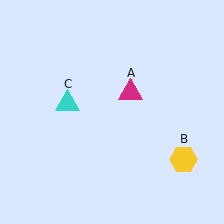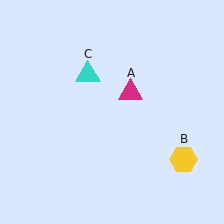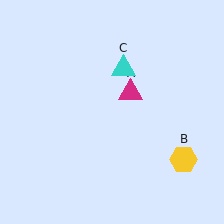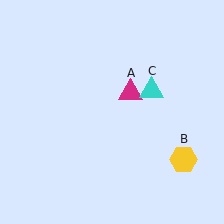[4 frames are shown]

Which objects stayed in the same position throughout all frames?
Magenta triangle (object A) and yellow hexagon (object B) remained stationary.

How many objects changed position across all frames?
1 object changed position: cyan triangle (object C).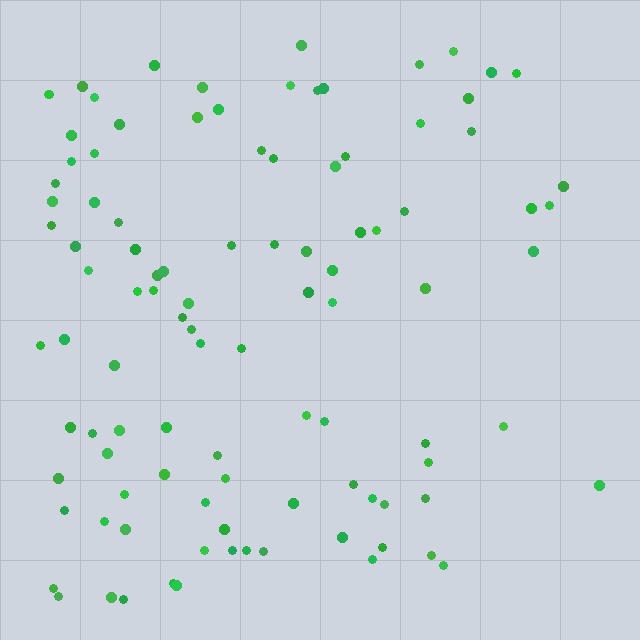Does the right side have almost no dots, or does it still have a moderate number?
Still a moderate number, just noticeably fewer than the left.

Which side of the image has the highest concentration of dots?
The left.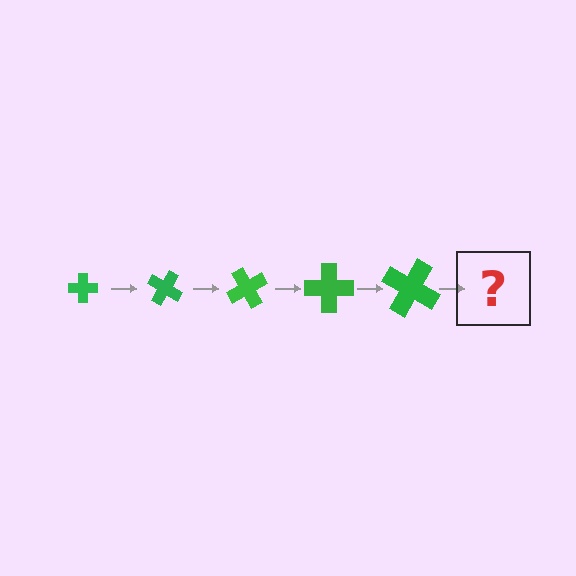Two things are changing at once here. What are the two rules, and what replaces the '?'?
The two rules are that the cross grows larger each step and it rotates 30 degrees each step. The '?' should be a cross, larger than the previous one and rotated 150 degrees from the start.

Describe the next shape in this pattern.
It should be a cross, larger than the previous one and rotated 150 degrees from the start.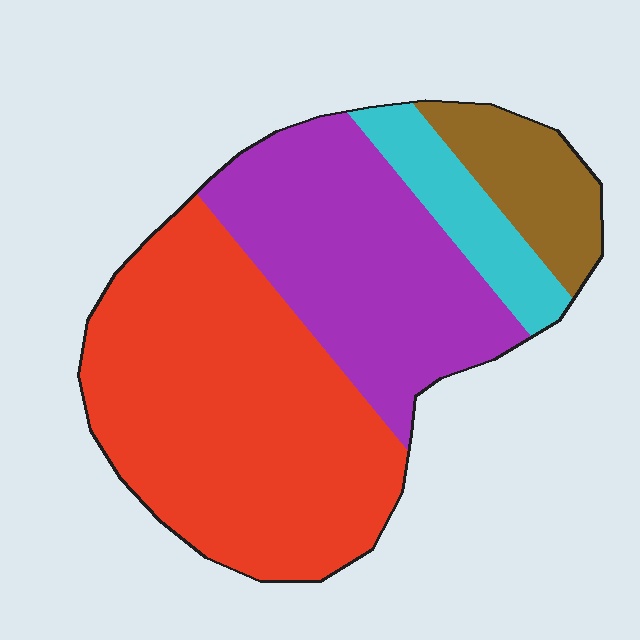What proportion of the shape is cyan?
Cyan takes up about one tenth (1/10) of the shape.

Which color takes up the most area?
Red, at roughly 50%.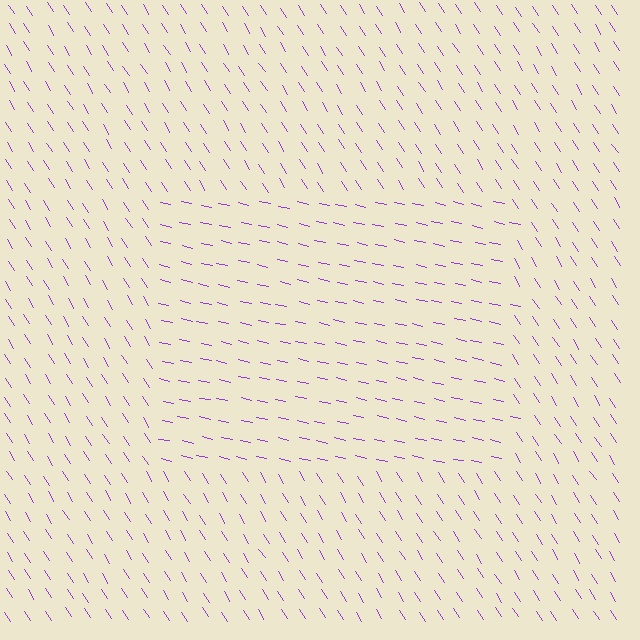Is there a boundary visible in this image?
Yes, there is a texture boundary formed by a change in line orientation.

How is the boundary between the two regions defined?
The boundary is defined purely by a change in line orientation (approximately 45 degrees difference). All lines are the same color and thickness.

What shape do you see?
I see a rectangle.